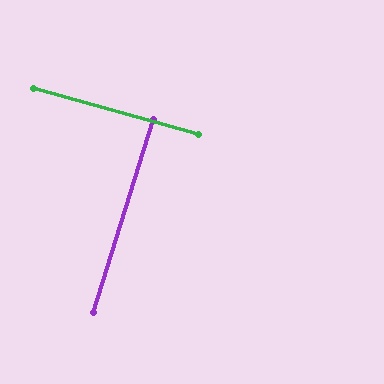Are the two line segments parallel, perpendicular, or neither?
Perpendicular — they meet at approximately 88°.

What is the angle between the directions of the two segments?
Approximately 88 degrees.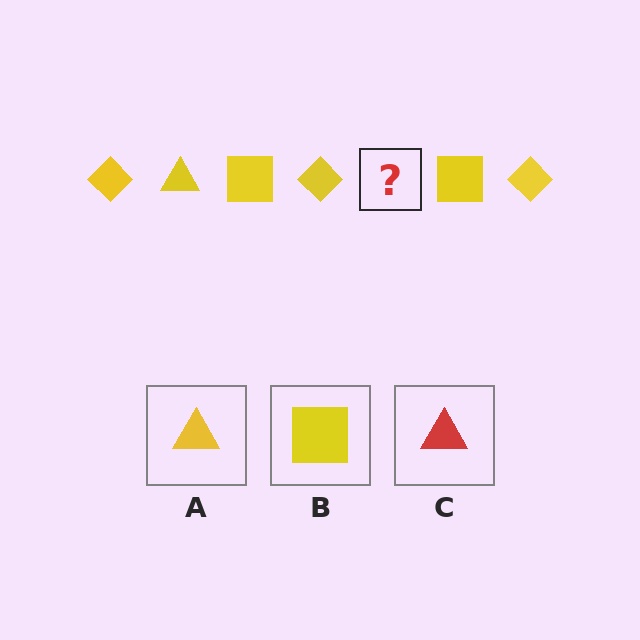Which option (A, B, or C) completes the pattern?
A.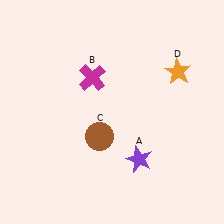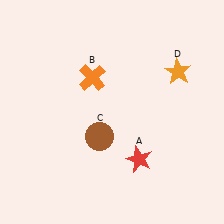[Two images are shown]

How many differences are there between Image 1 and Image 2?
There are 2 differences between the two images.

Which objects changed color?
A changed from purple to red. B changed from magenta to orange.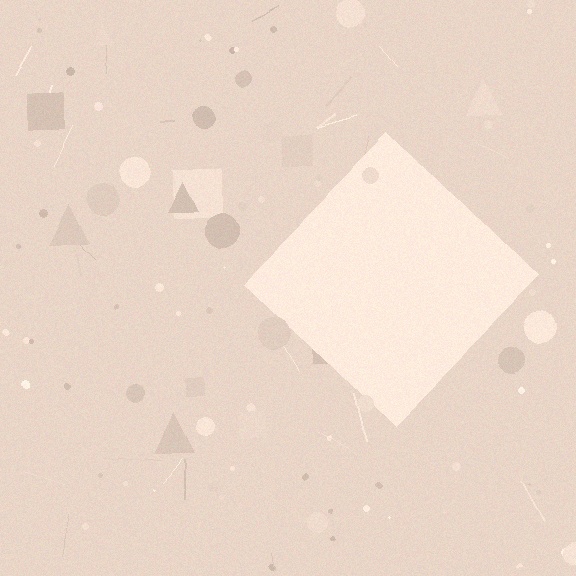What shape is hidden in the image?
A diamond is hidden in the image.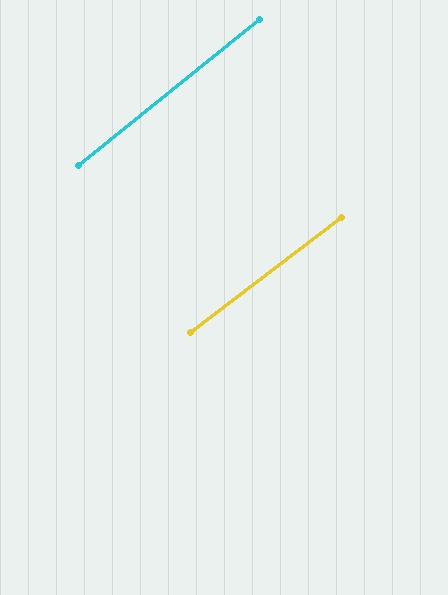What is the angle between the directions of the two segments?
Approximately 1 degree.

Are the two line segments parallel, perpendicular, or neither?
Parallel — their directions differ by only 1.4°.